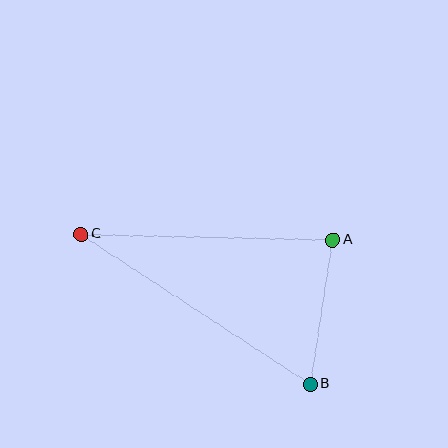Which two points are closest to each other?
Points A and B are closest to each other.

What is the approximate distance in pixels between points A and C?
The distance between A and C is approximately 251 pixels.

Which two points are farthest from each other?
Points B and C are farthest from each other.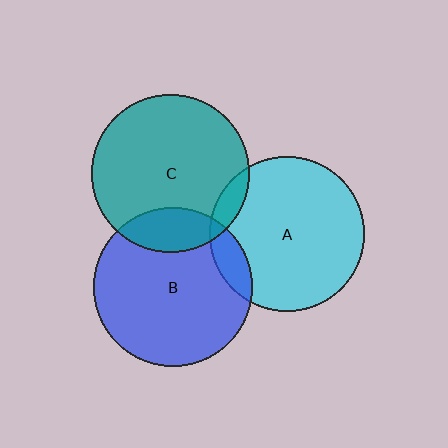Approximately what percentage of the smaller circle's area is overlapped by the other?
Approximately 10%.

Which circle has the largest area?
Circle B (blue).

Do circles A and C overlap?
Yes.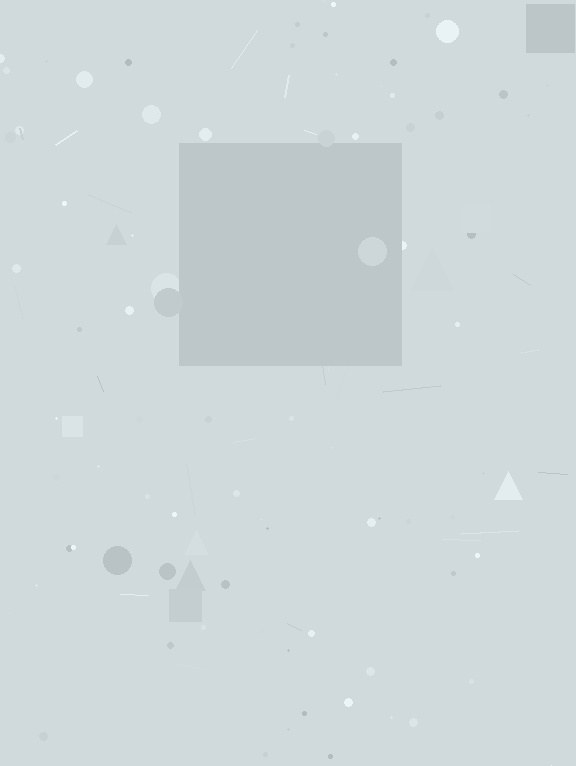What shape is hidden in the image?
A square is hidden in the image.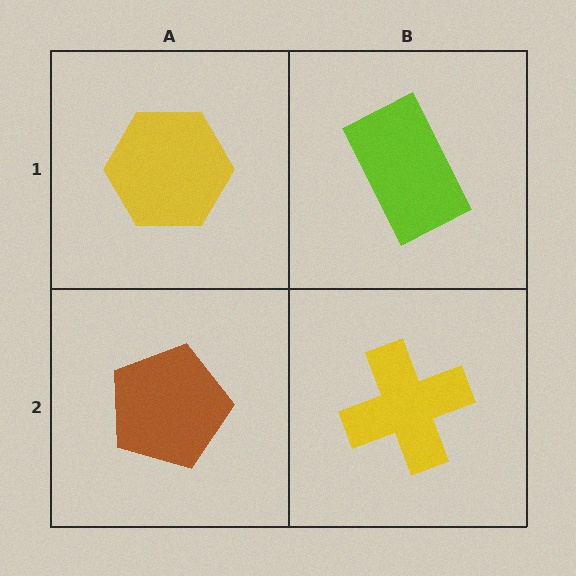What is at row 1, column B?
A lime rectangle.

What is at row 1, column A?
A yellow hexagon.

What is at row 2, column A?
A brown pentagon.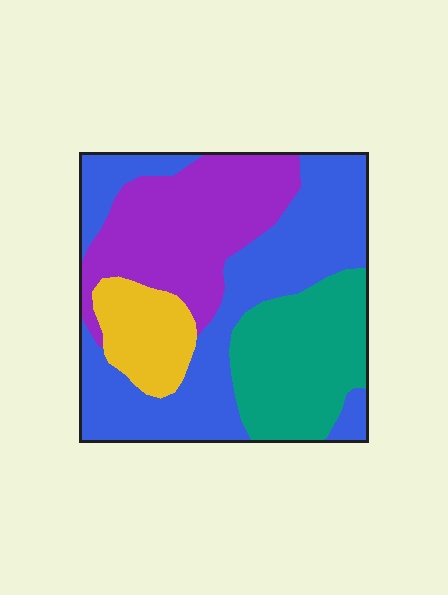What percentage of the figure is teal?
Teal takes up about one fifth (1/5) of the figure.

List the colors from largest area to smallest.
From largest to smallest: blue, purple, teal, yellow.